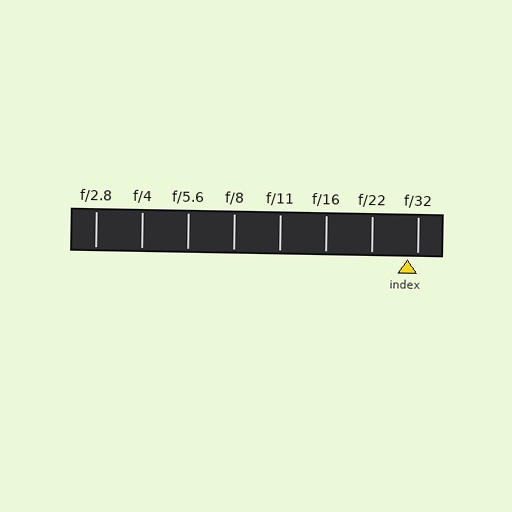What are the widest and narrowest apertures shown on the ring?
The widest aperture shown is f/2.8 and the narrowest is f/32.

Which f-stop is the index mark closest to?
The index mark is closest to f/32.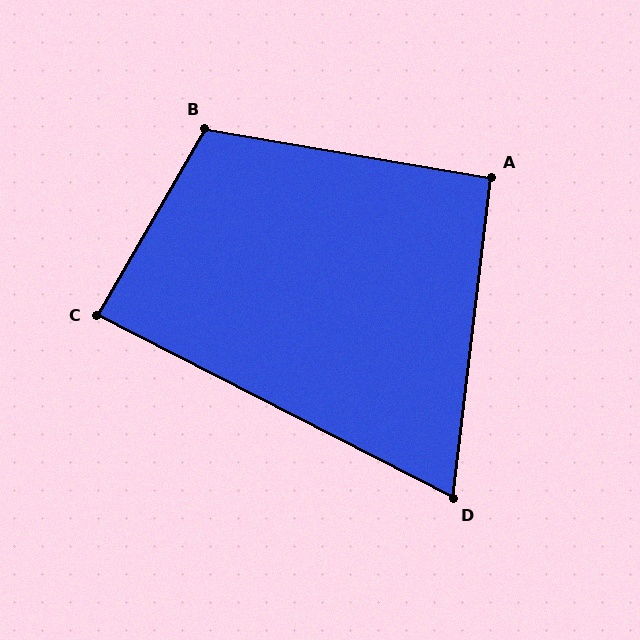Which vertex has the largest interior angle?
B, at approximately 110 degrees.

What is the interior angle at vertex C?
Approximately 87 degrees (approximately right).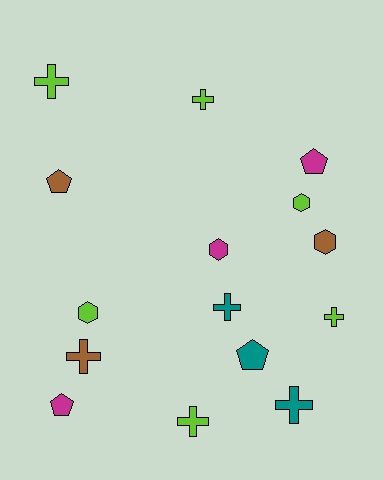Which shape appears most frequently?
Cross, with 7 objects.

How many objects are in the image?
There are 15 objects.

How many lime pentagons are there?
There are no lime pentagons.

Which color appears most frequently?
Lime, with 6 objects.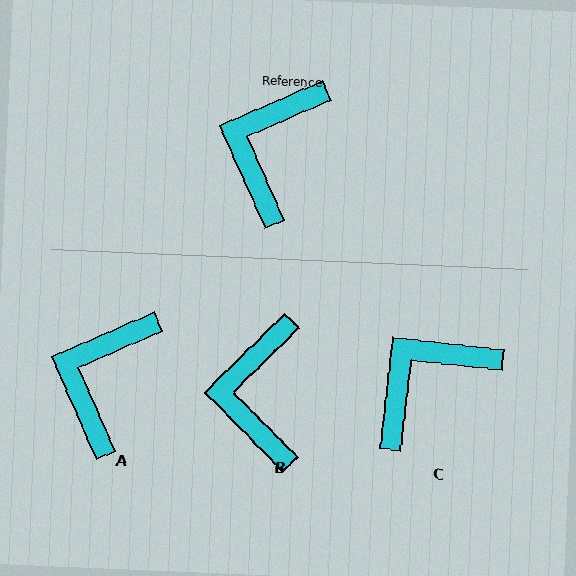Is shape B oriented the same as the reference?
No, it is off by about 21 degrees.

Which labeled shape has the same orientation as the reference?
A.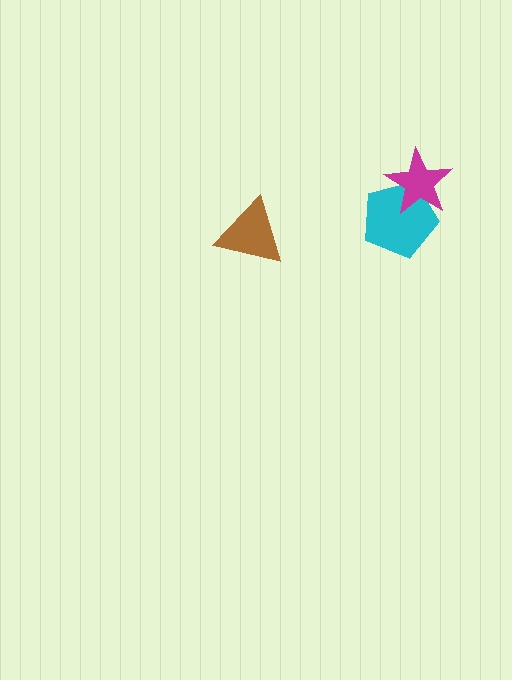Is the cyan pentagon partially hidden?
Yes, it is partially covered by another shape.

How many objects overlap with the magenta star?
1 object overlaps with the magenta star.